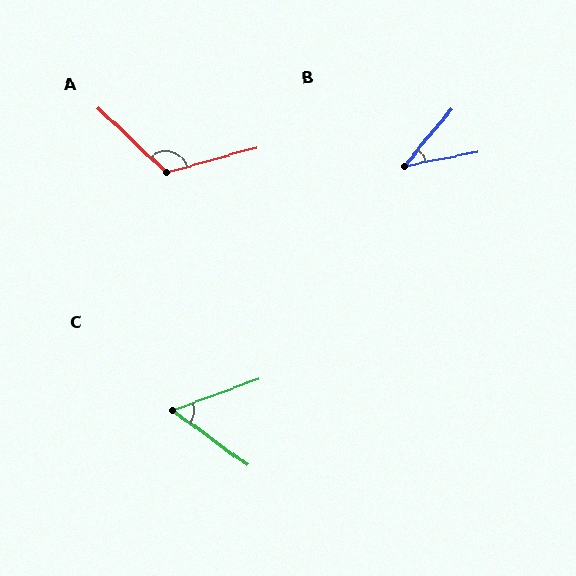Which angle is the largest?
A, at approximately 121 degrees.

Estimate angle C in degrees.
Approximately 56 degrees.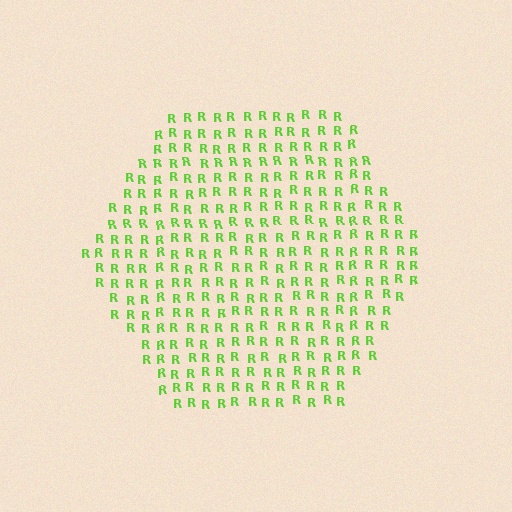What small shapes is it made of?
It is made of small letter R's.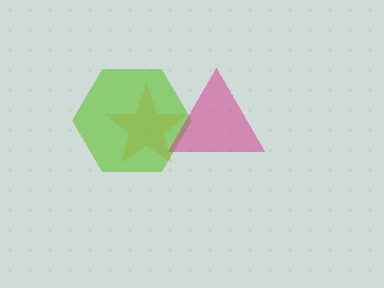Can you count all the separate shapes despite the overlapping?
Yes, there are 3 separate shapes.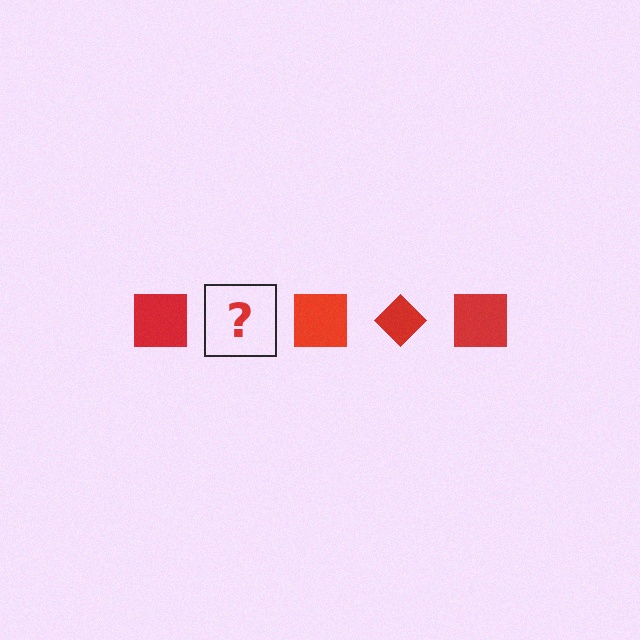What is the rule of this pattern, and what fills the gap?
The rule is that the pattern cycles through square, diamond shapes in red. The gap should be filled with a red diamond.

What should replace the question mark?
The question mark should be replaced with a red diamond.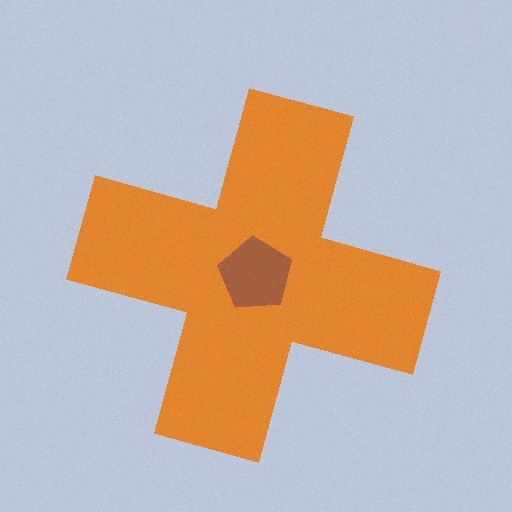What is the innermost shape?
The brown pentagon.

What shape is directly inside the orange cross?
The brown pentagon.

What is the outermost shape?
The orange cross.